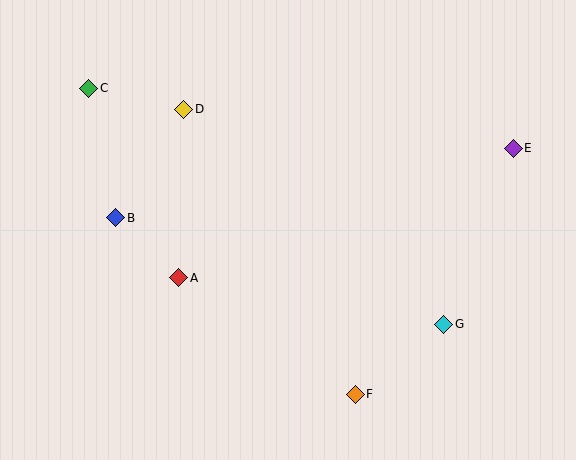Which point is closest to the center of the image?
Point A at (179, 278) is closest to the center.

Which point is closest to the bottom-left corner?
Point A is closest to the bottom-left corner.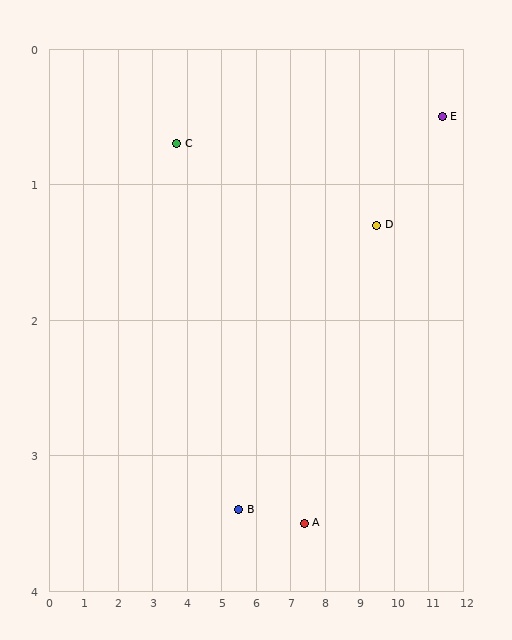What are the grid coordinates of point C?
Point C is at approximately (3.7, 0.7).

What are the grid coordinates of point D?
Point D is at approximately (9.5, 1.3).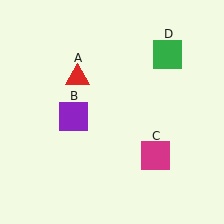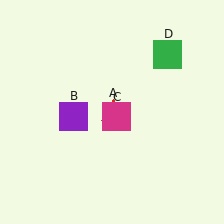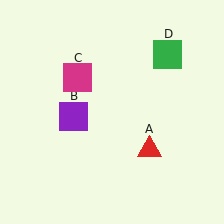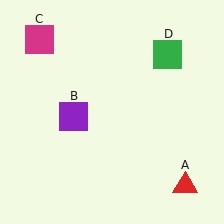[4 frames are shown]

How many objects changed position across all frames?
2 objects changed position: red triangle (object A), magenta square (object C).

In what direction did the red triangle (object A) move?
The red triangle (object A) moved down and to the right.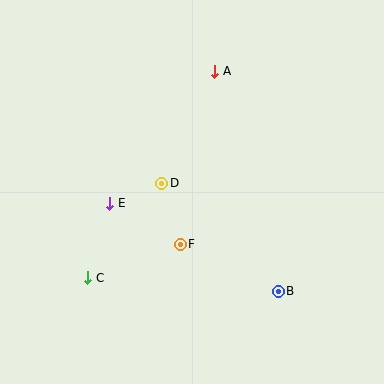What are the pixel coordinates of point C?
Point C is at (88, 278).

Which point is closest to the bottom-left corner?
Point C is closest to the bottom-left corner.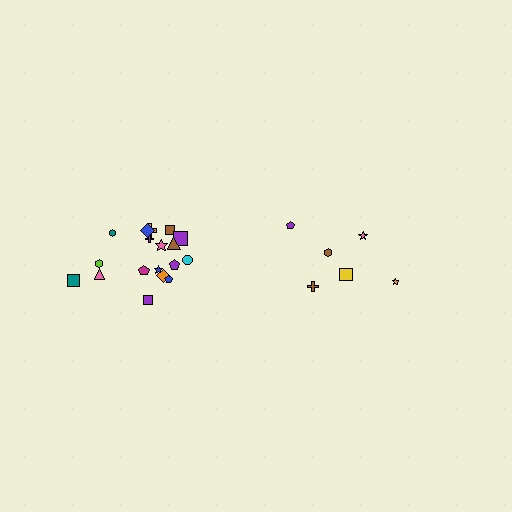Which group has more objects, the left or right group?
The left group.